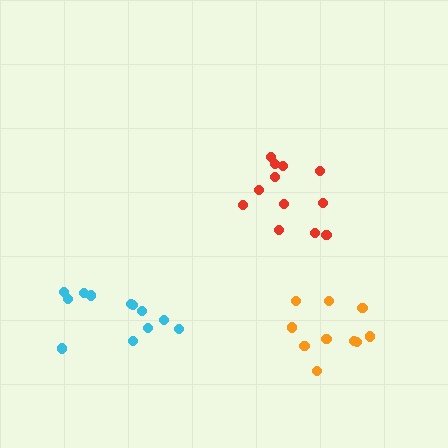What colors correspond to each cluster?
The clusters are colored: red, cyan, orange.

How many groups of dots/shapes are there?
There are 3 groups.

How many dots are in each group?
Group 1: 12 dots, Group 2: 12 dots, Group 3: 10 dots (34 total).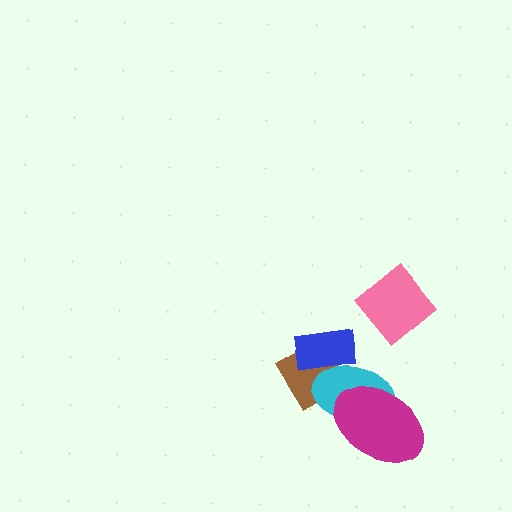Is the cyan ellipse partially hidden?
Yes, it is partially covered by another shape.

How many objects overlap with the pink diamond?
0 objects overlap with the pink diamond.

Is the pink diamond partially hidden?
No, no other shape covers it.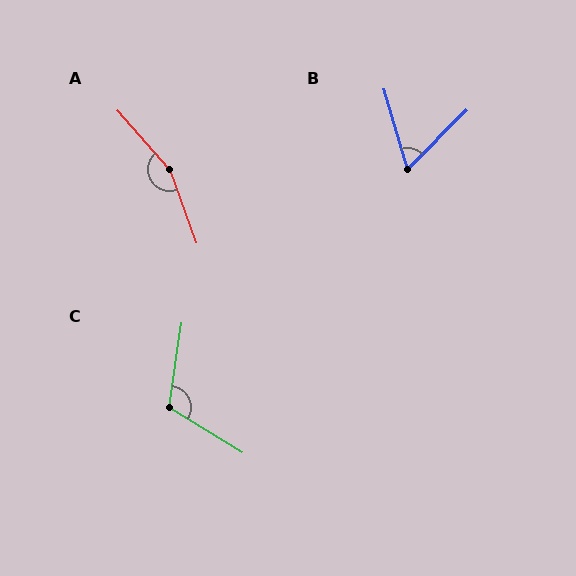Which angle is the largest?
A, at approximately 159 degrees.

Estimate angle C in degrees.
Approximately 113 degrees.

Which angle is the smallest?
B, at approximately 61 degrees.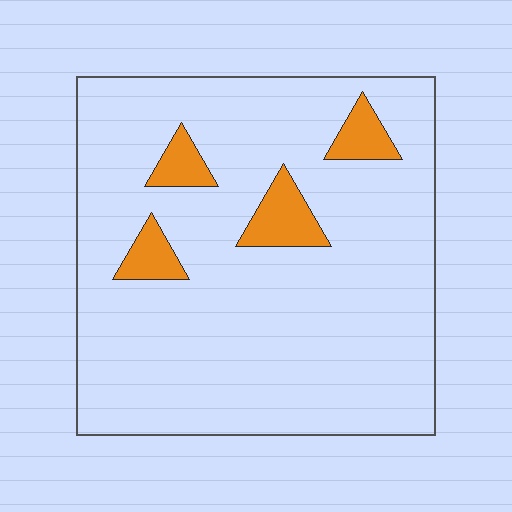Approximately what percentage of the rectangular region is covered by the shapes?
Approximately 10%.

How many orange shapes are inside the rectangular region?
4.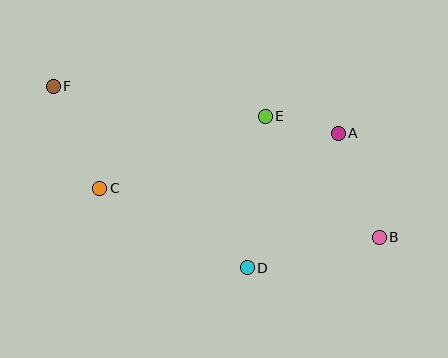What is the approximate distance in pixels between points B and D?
The distance between B and D is approximately 135 pixels.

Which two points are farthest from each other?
Points B and F are farthest from each other.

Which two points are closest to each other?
Points A and E are closest to each other.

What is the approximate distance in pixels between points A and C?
The distance between A and C is approximately 245 pixels.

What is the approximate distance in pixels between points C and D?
The distance between C and D is approximately 168 pixels.